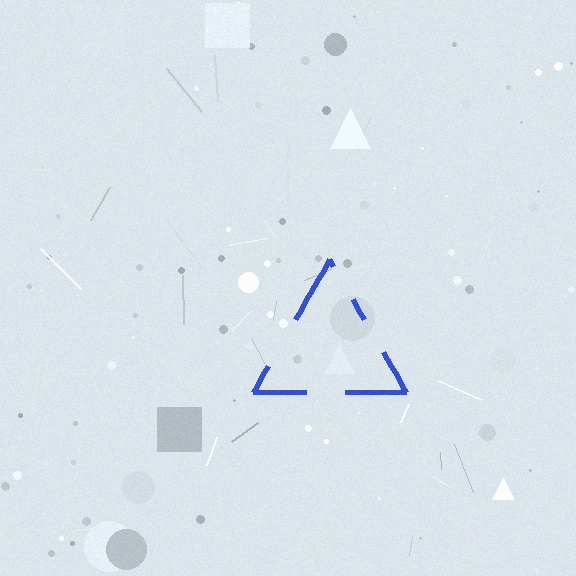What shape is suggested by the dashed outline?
The dashed outline suggests a triangle.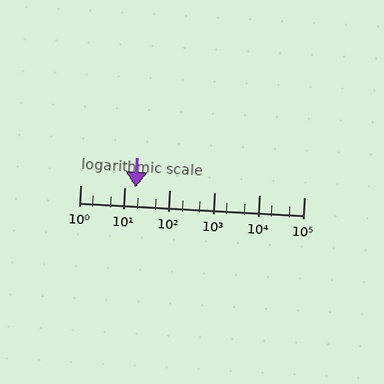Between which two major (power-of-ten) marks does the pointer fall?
The pointer is between 10 and 100.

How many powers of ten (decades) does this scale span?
The scale spans 5 decades, from 1 to 100000.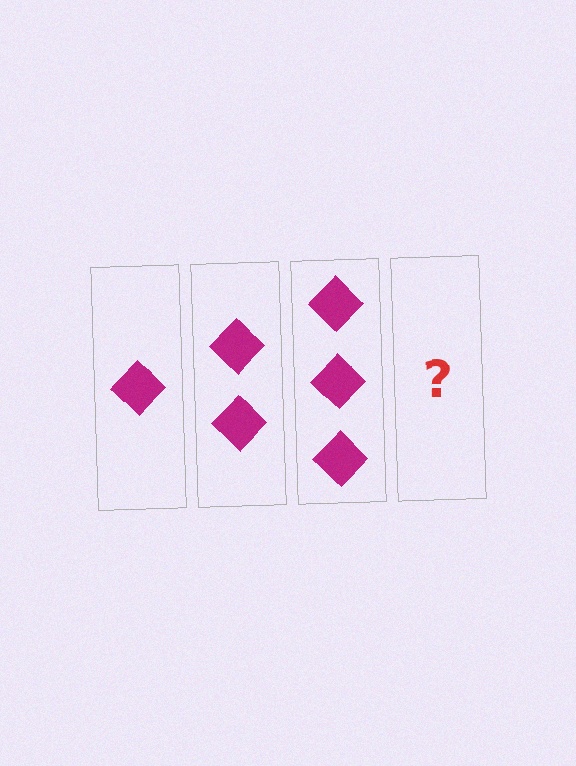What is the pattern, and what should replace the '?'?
The pattern is that each step adds one more diamond. The '?' should be 4 diamonds.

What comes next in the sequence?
The next element should be 4 diamonds.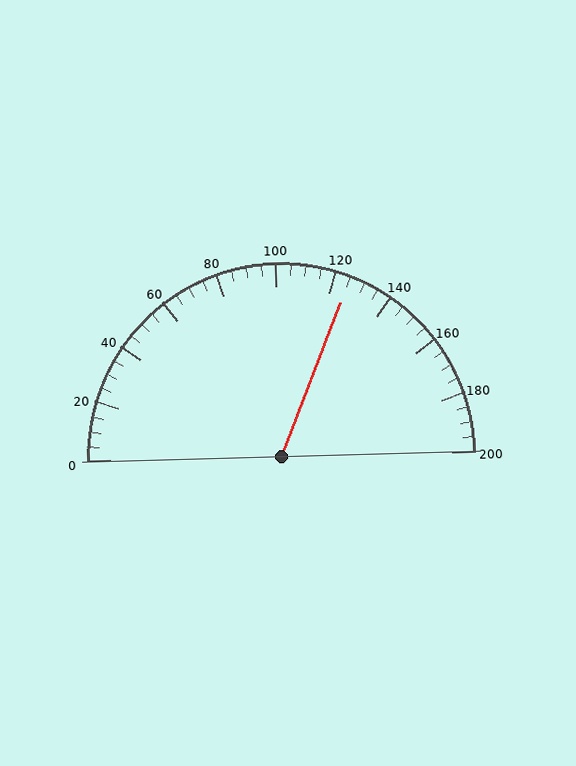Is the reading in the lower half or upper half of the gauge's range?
The reading is in the upper half of the range (0 to 200).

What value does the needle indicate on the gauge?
The needle indicates approximately 125.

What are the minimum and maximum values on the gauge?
The gauge ranges from 0 to 200.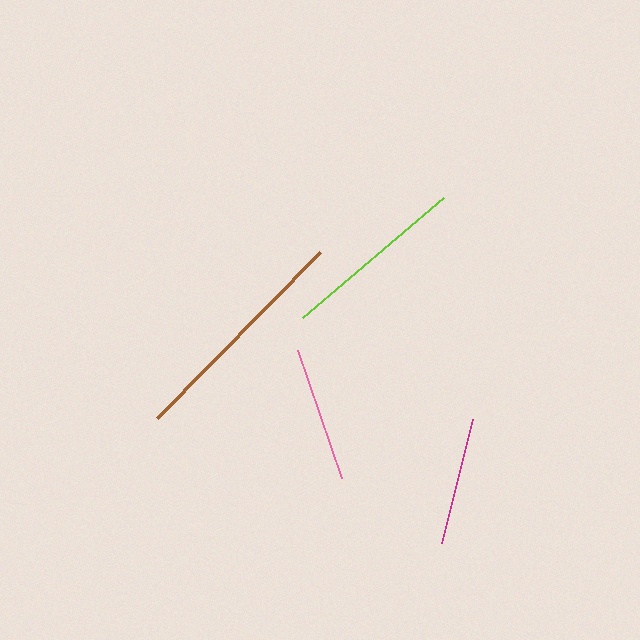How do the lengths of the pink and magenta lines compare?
The pink and magenta lines are approximately the same length.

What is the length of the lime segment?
The lime segment is approximately 186 pixels long.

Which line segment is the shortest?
The magenta line is the shortest at approximately 127 pixels.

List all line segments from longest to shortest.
From longest to shortest: brown, lime, pink, magenta.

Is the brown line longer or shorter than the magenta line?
The brown line is longer than the magenta line.